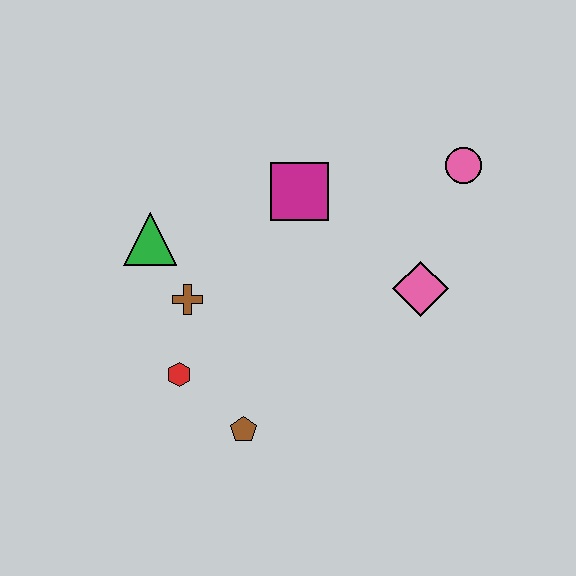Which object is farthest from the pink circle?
The red hexagon is farthest from the pink circle.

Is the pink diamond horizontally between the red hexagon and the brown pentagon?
No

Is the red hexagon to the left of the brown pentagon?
Yes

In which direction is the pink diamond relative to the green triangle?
The pink diamond is to the right of the green triangle.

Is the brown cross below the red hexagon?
No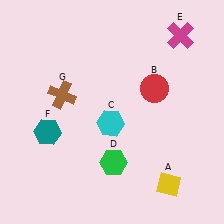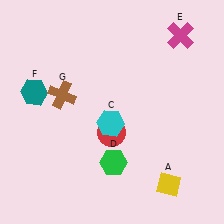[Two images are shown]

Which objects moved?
The objects that moved are: the red circle (B), the teal hexagon (F).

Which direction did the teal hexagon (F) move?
The teal hexagon (F) moved up.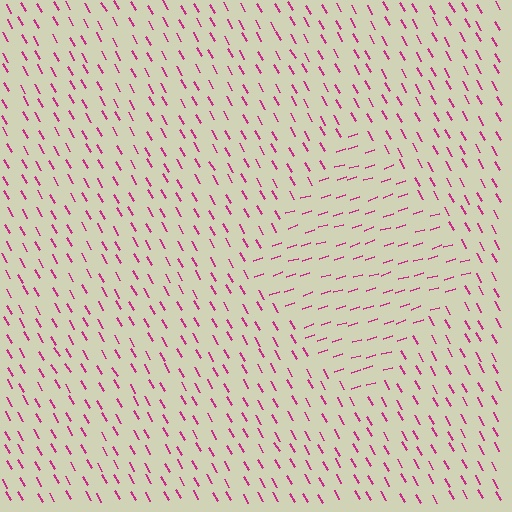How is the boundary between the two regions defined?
The boundary is defined purely by a change in line orientation (approximately 78 degrees difference). All lines are the same color and thickness.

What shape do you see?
I see a diamond.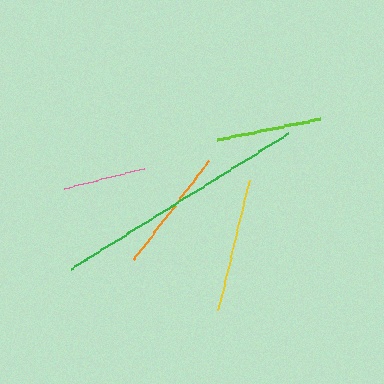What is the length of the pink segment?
The pink segment is approximately 83 pixels long.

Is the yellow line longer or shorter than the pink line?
The yellow line is longer than the pink line.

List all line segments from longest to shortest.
From longest to shortest: green, yellow, orange, lime, pink.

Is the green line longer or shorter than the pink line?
The green line is longer than the pink line.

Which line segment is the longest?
The green line is the longest at approximately 255 pixels.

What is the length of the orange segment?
The orange segment is approximately 124 pixels long.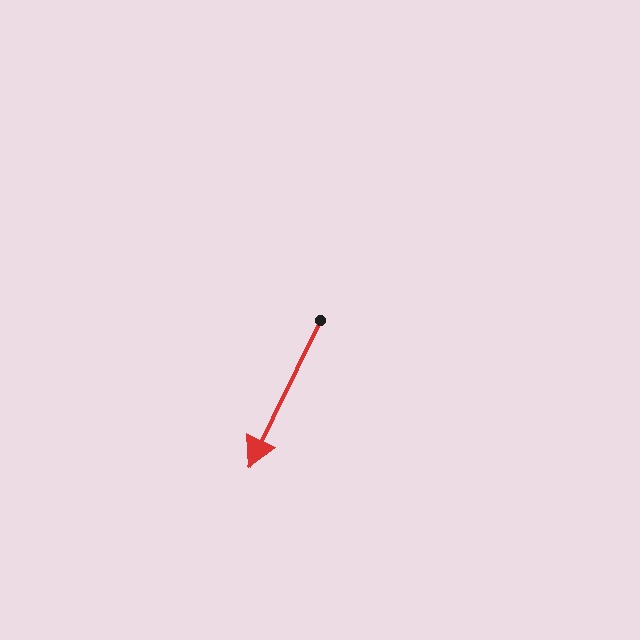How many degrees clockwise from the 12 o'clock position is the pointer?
Approximately 206 degrees.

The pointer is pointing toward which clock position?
Roughly 7 o'clock.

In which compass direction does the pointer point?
Southwest.